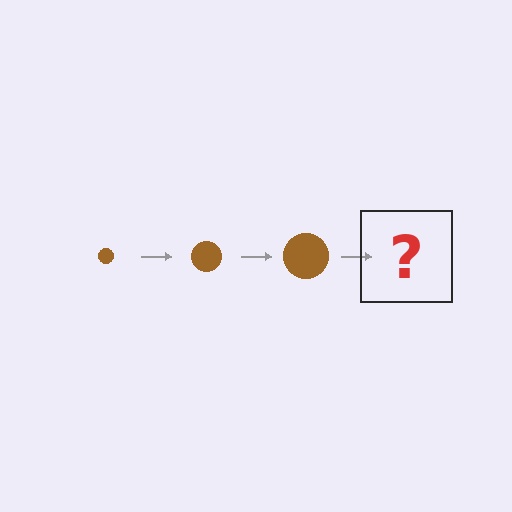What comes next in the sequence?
The next element should be a brown circle, larger than the previous one.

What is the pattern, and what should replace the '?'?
The pattern is that the circle gets progressively larger each step. The '?' should be a brown circle, larger than the previous one.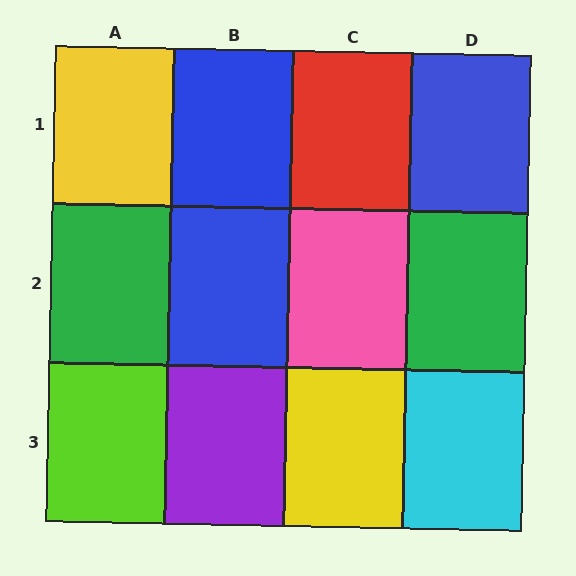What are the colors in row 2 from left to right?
Green, blue, pink, green.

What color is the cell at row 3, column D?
Cyan.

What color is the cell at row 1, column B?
Blue.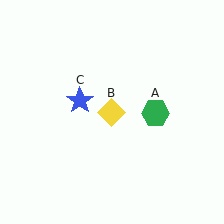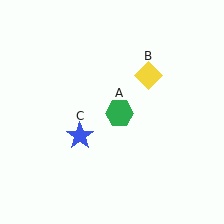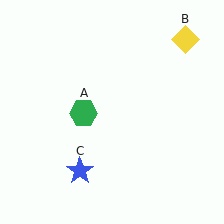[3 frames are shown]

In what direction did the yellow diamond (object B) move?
The yellow diamond (object B) moved up and to the right.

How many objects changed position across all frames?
3 objects changed position: green hexagon (object A), yellow diamond (object B), blue star (object C).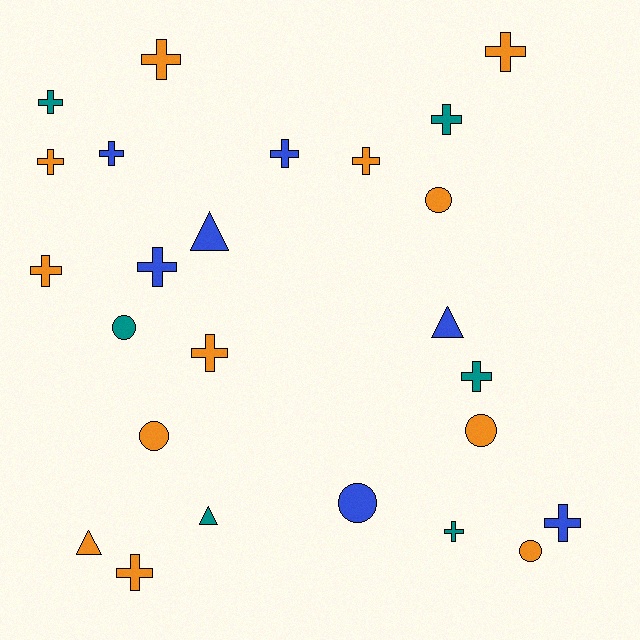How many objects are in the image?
There are 25 objects.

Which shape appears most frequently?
Cross, with 15 objects.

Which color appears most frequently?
Orange, with 12 objects.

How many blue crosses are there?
There are 4 blue crosses.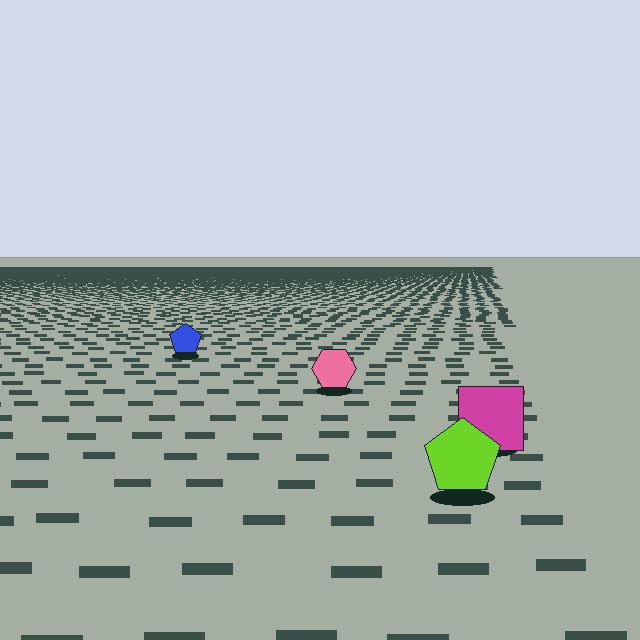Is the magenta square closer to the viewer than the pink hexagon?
Yes. The magenta square is closer — you can tell from the texture gradient: the ground texture is coarser near it.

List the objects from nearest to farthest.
From nearest to farthest: the lime pentagon, the magenta square, the pink hexagon, the blue pentagon.